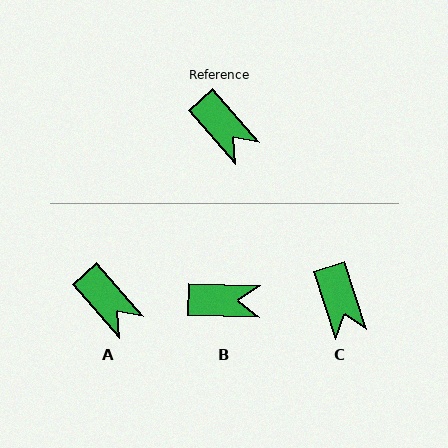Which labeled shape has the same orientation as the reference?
A.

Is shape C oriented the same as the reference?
No, it is off by about 23 degrees.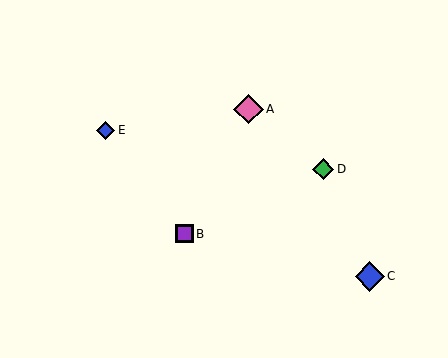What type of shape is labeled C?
Shape C is a blue diamond.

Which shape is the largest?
The blue diamond (labeled C) is the largest.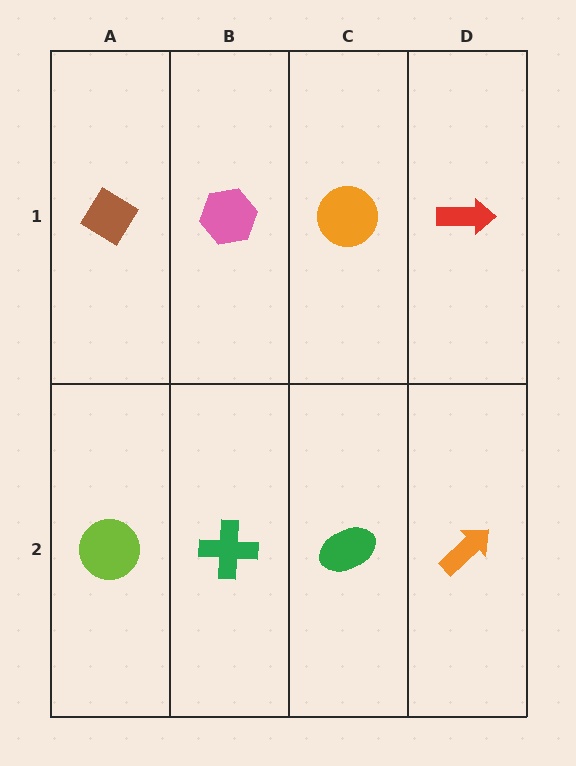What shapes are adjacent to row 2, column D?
A red arrow (row 1, column D), a green ellipse (row 2, column C).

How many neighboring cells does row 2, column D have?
2.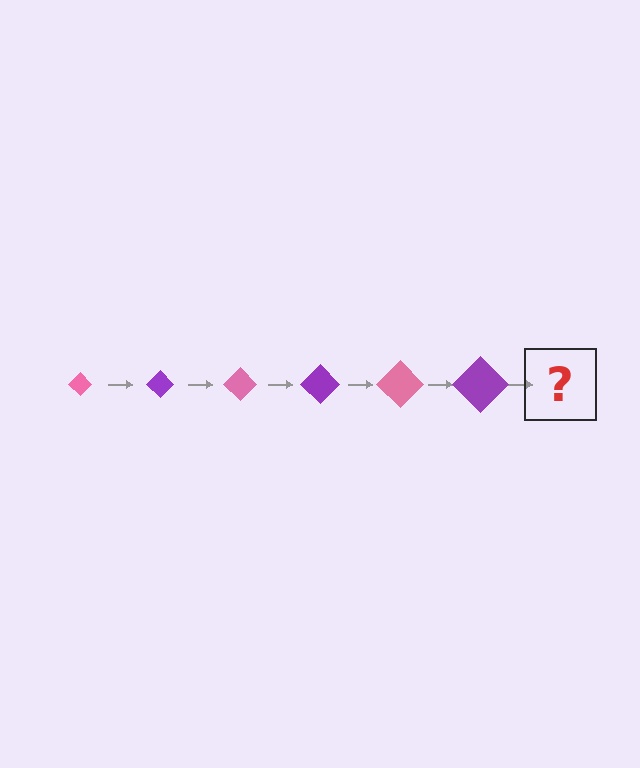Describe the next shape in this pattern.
It should be a pink diamond, larger than the previous one.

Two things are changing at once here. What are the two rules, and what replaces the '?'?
The two rules are that the diamond grows larger each step and the color cycles through pink and purple. The '?' should be a pink diamond, larger than the previous one.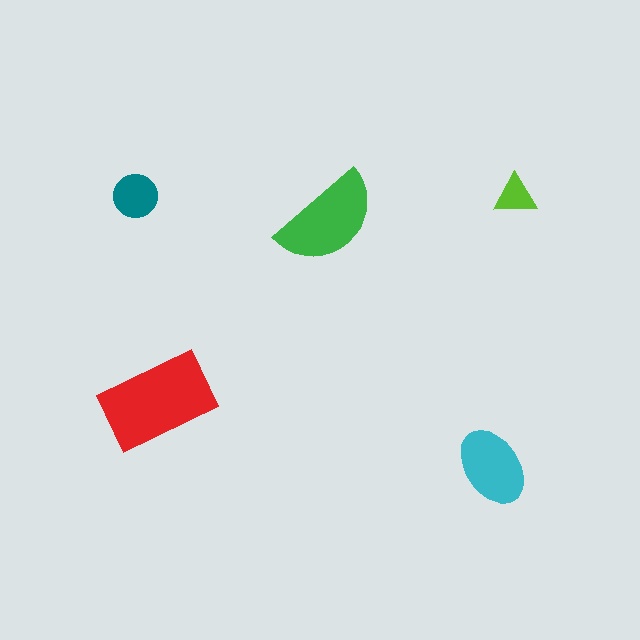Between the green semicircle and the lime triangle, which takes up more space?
The green semicircle.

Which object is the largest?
The red rectangle.